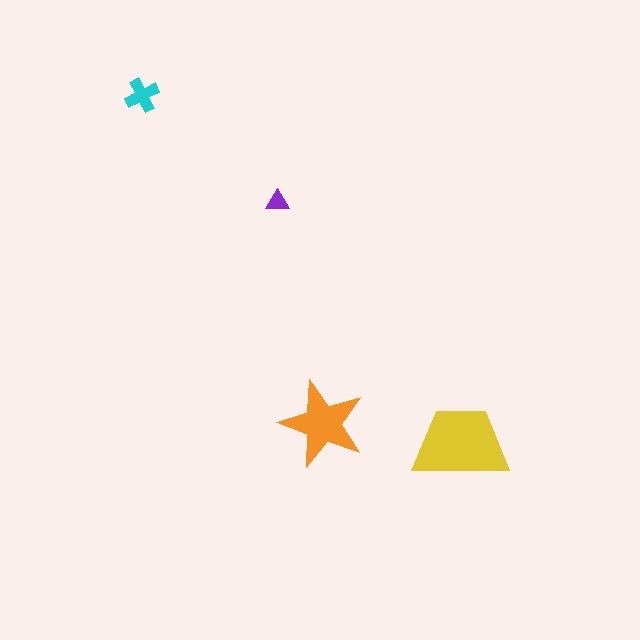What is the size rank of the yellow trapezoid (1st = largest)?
1st.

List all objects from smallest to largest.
The purple triangle, the cyan cross, the orange star, the yellow trapezoid.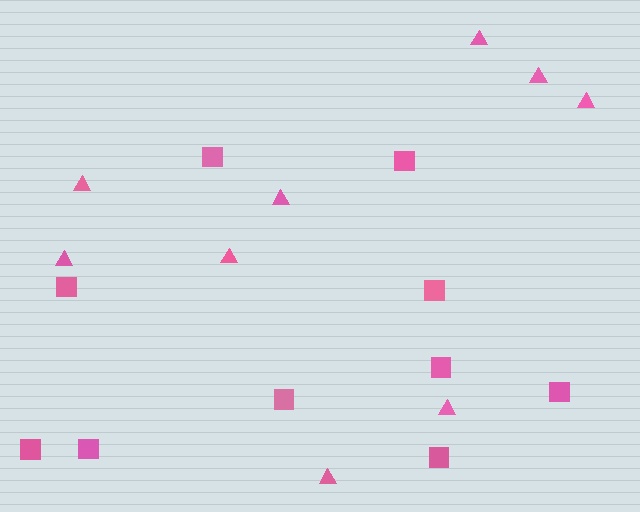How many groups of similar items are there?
There are 2 groups: one group of triangles (9) and one group of squares (10).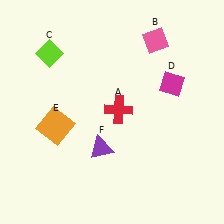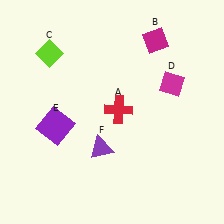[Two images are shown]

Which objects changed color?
B changed from pink to magenta. E changed from orange to purple.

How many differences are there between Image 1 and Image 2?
There are 2 differences between the two images.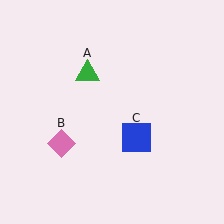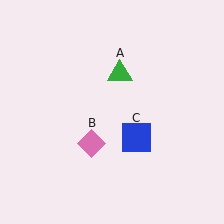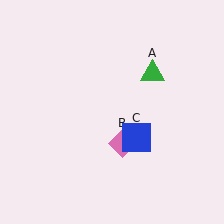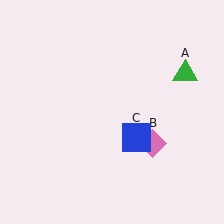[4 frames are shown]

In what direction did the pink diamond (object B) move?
The pink diamond (object B) moved right.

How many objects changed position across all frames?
2 objects changed position: green triangle (object A), pink diamond (object B).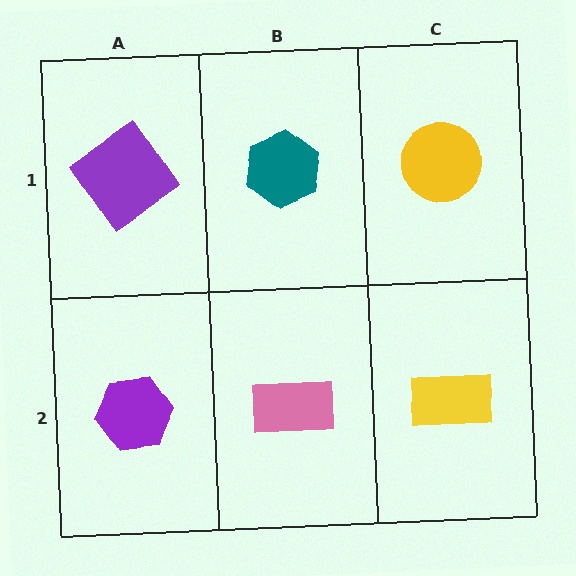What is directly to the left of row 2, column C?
A pink rectangle.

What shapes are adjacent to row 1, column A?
A purple hexagon (row 2, column A), a teal hexagon (row 1, column B).